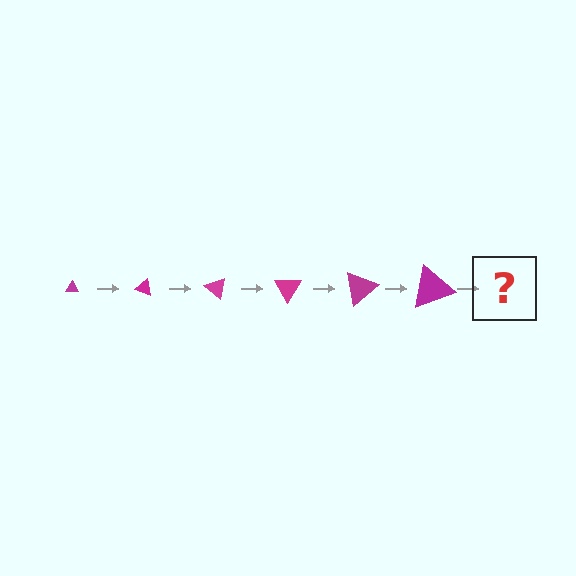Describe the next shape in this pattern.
It should be a triangle, larger than the previous one and rotated 120 degrees from the start.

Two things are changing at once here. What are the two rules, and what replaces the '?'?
The two rules are that the triangle grows larger each step and it rotates 20 degrees each step. The '?' should be a triangle, larger than the previous one and rotated 120 degrees from the start.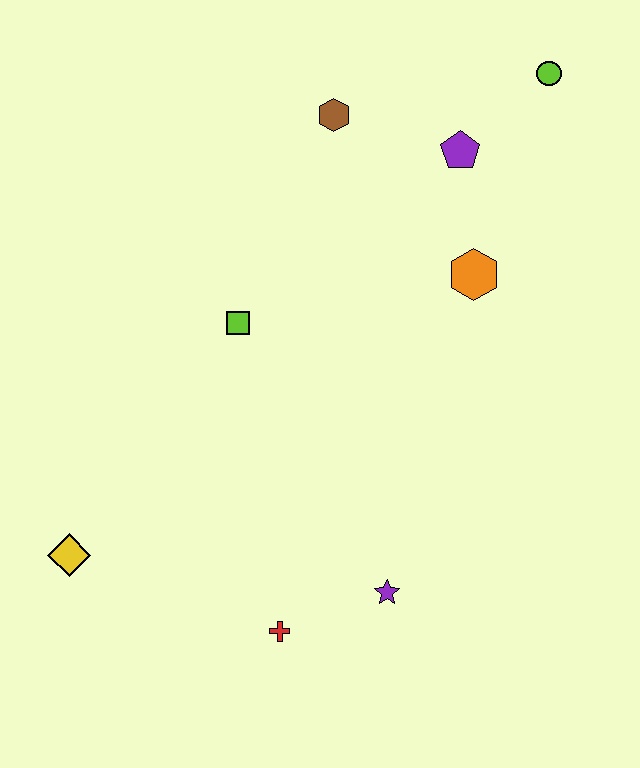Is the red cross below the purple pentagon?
Yes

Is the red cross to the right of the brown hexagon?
No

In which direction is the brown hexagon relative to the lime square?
The brown hexagon is above the lime square.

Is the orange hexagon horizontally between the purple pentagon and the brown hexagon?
No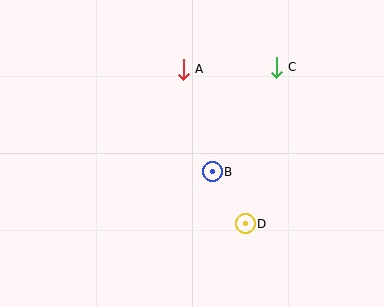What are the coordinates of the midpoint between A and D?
The midpoint between A and D is at (214, 147).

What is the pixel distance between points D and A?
The distance between D and A is 167 pixels.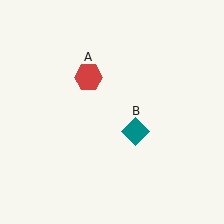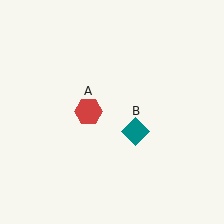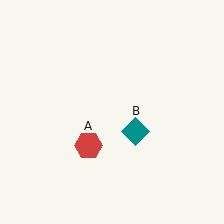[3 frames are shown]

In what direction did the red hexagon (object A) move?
The red hexagon (object A) moved down.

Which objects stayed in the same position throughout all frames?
Teal diamond (object B) remained stationary.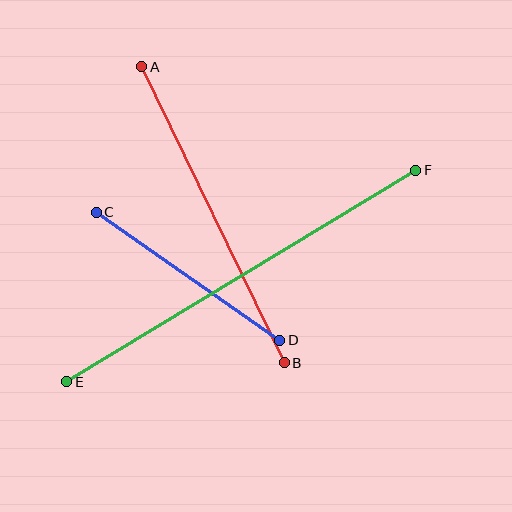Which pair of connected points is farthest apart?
Points E and F are farthest apart.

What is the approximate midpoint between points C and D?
The midpoint is at approximately (188, 276) pixels.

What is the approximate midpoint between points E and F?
The midpoint is at approximately (241, 276) pixels.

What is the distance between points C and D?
The distance is approximately 224 pixels.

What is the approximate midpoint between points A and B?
The midpoint is at approximately (213, 215) pixels.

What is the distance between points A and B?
The distance is approximately 328 pixels.